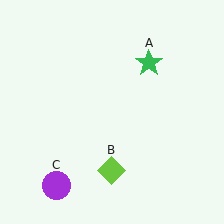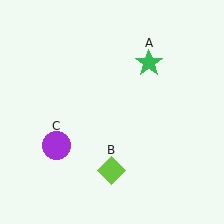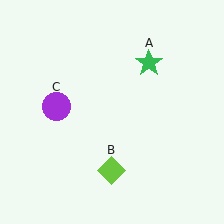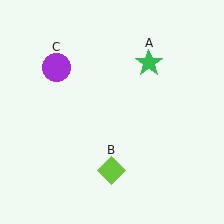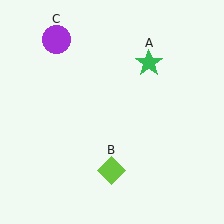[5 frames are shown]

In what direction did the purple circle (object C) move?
The purple circle (object C) moved up.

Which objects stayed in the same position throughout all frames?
Green star (object A) and lime diamond (object B) remained stationary.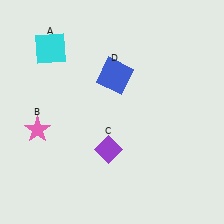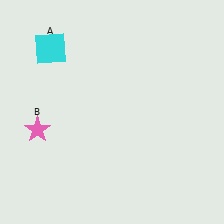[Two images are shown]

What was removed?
The purple diamond (C), the blue square (D) were removed in Image 2.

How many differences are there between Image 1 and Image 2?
There are 2 differences between the two images.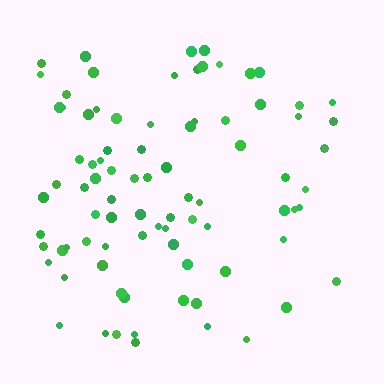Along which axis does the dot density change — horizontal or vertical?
Horizontal.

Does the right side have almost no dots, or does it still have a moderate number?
Still a moderate number, just noticeably fewer than the left.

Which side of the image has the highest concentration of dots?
The left.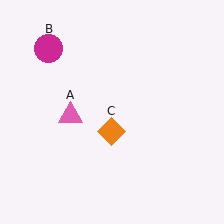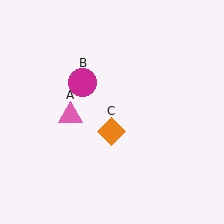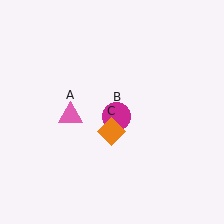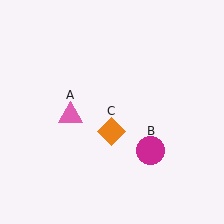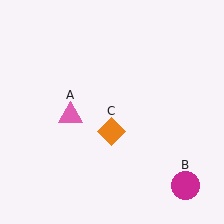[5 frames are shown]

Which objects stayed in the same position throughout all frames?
Pink triangle (object A) and orange diamond (object C) remained stationary.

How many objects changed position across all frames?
1 object changed position: magenta circle (object B).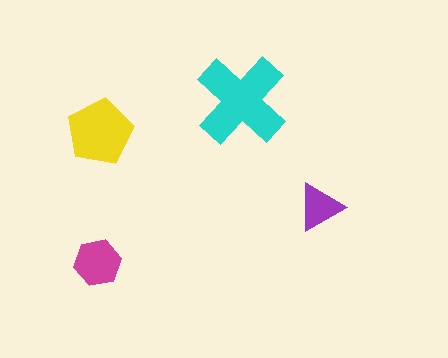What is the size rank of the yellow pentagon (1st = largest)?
2nd.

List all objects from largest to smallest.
The cyan cross, the yellow pentagon, the magenta hexagon, the purple triangle.